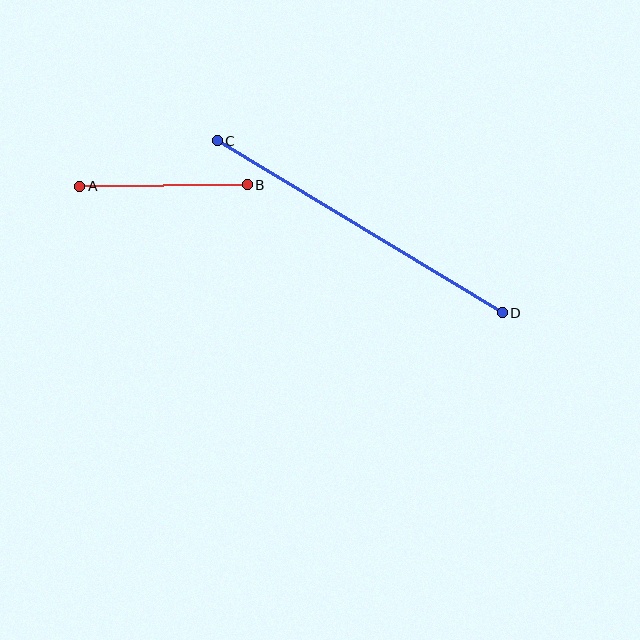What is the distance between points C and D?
The distance is approximately 333 pixels.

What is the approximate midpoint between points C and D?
The midpoint is at approximately (360, 227) pixels.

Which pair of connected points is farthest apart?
Points C and D are farthest apart.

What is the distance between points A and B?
The distance is approximately 168 pixels.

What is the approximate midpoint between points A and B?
The midpoint is at approximately (163, 186) pixels.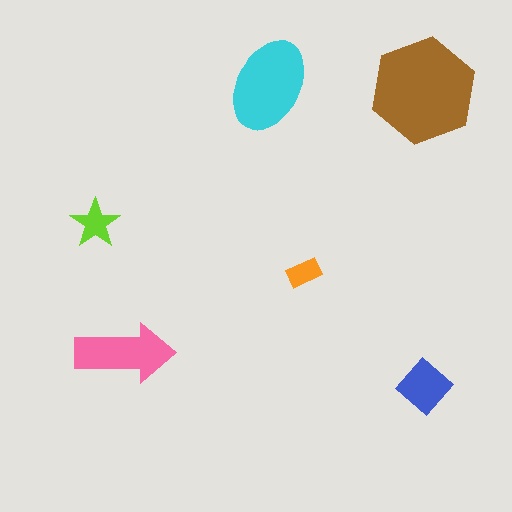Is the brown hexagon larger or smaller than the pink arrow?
Larger.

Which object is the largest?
The brown hexagon.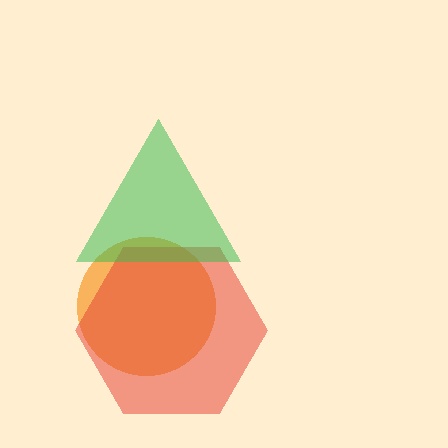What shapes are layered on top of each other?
The layered shapes are: an orange circle, a red hexagon, a green triangle.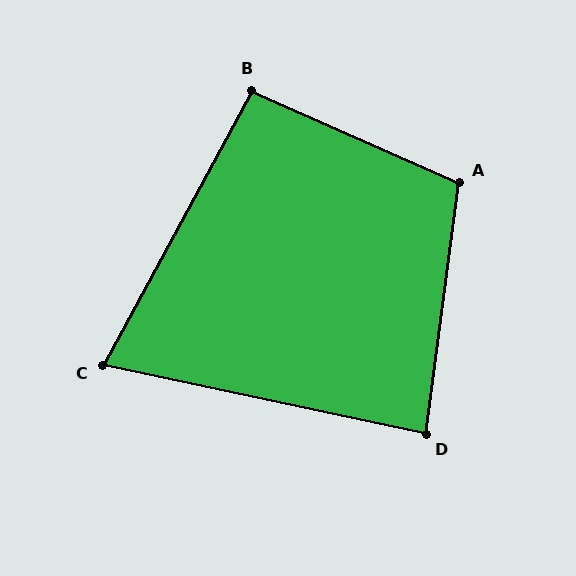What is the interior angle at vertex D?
Approximately 85 degrees (approximately right).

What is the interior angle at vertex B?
Approximately 95 degrees (approximately right).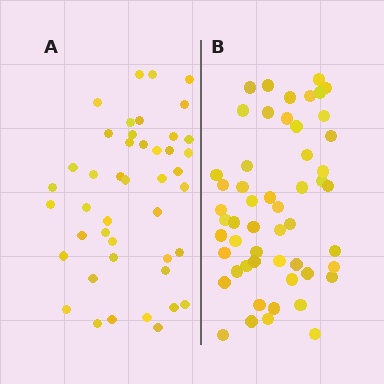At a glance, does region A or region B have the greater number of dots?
Region B (the right region) has more dots.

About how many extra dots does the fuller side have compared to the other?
Region B has roughly 8 or so more dots than region A.